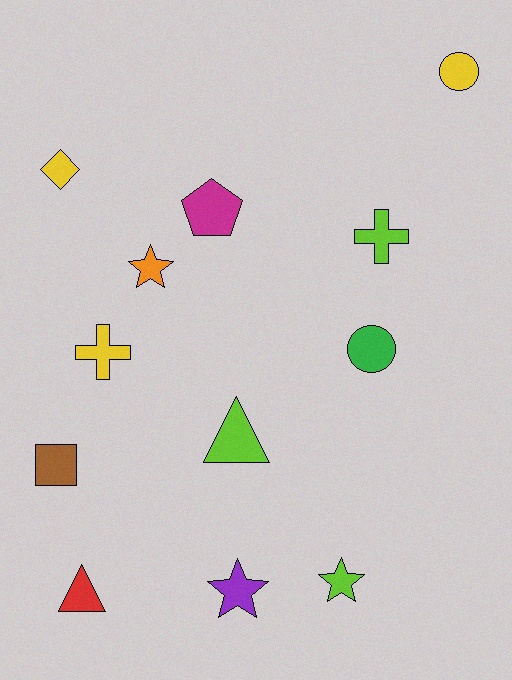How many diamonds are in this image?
There is 1 diamond.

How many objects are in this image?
There are 12 objects.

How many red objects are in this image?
There is 1 red object.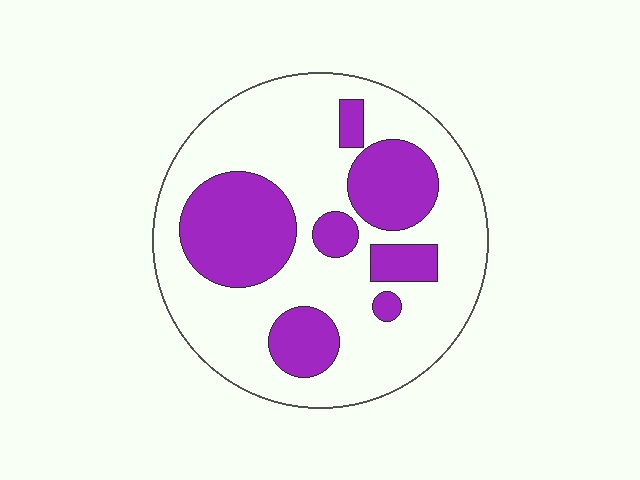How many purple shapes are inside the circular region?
7.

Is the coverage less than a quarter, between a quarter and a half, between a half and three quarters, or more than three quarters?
Between a quarter and a half.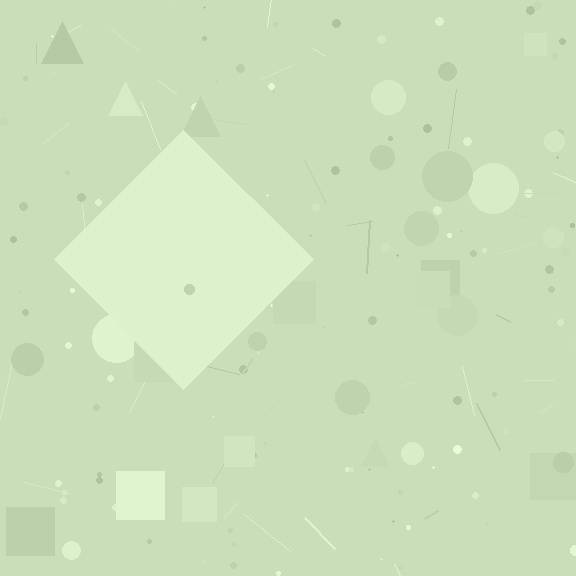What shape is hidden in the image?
A diamond is hidden in the image.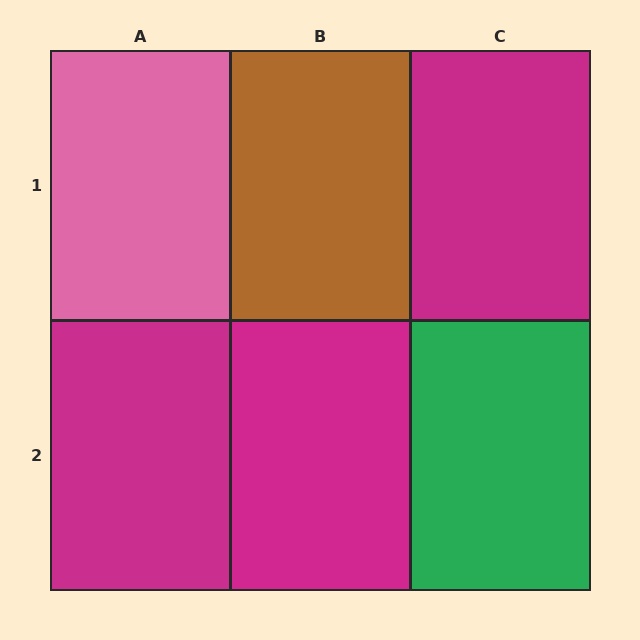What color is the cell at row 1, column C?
Magenta.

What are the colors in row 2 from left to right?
Magenta, magenta, green.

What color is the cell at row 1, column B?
Brown.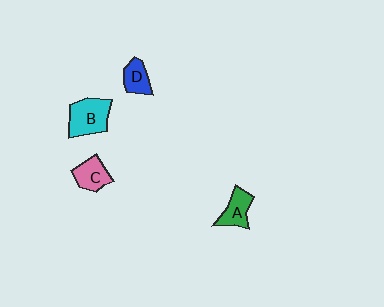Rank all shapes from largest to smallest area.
From largest to smallest: B (cyan), C (pink), A (green), D (blue).